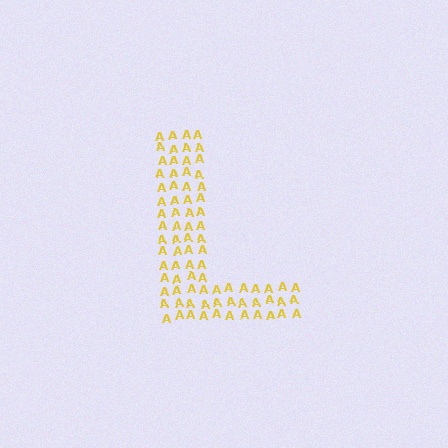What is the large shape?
The large shape is the letter L.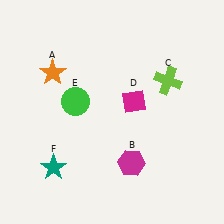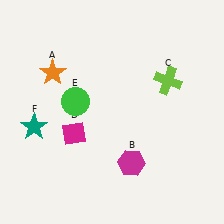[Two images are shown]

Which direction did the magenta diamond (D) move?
The magenta diamond (D) moved left.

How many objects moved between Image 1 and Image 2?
2 objects moved between the two images.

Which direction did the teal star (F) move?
The teal star (F) moved up.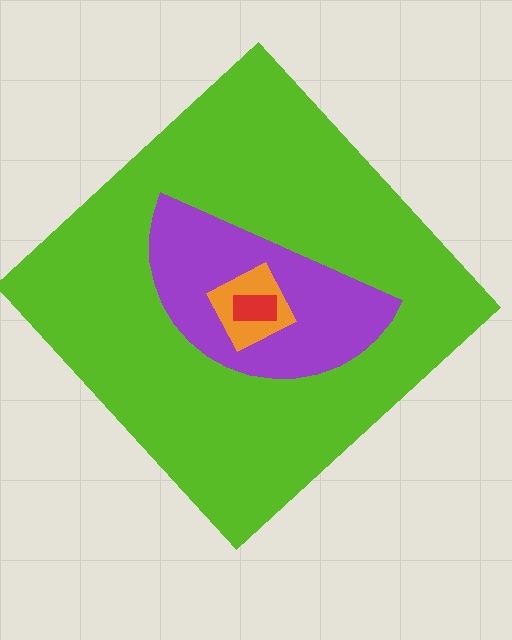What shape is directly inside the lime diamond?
The purple semicircle.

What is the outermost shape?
The lime diamond.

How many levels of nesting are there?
4.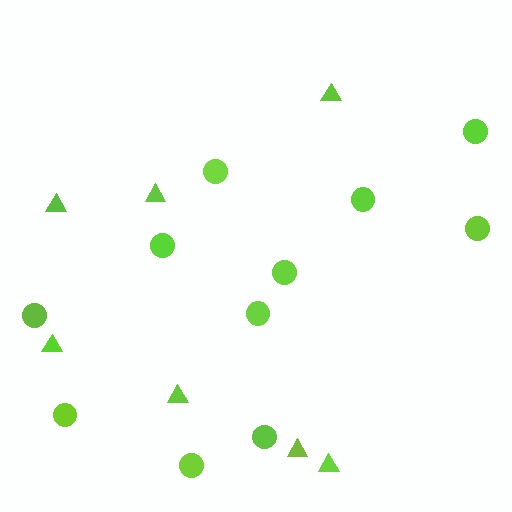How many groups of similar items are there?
There are 2 groups: one group of circles (11) and one group of triangles (7).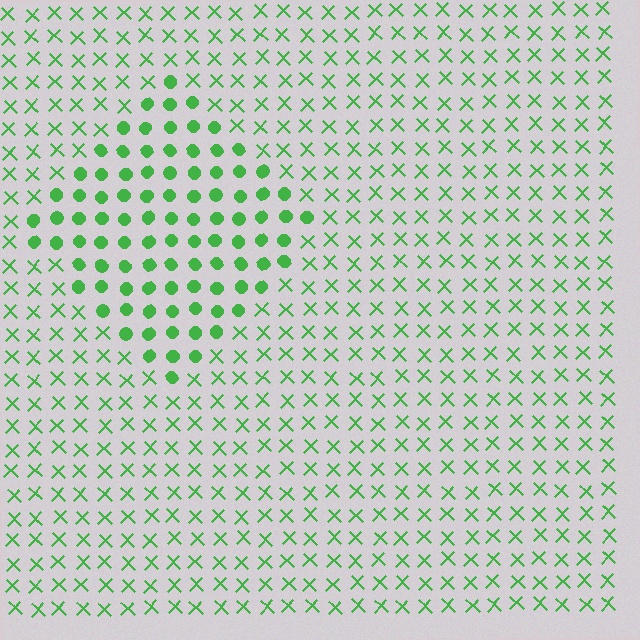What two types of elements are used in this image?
The image uses circles inside the diamond region and X marks outside it.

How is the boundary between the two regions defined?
The boundary is defined by a change in element shape: circles inside vs. X marks outside. All elements share the same color and spacing.